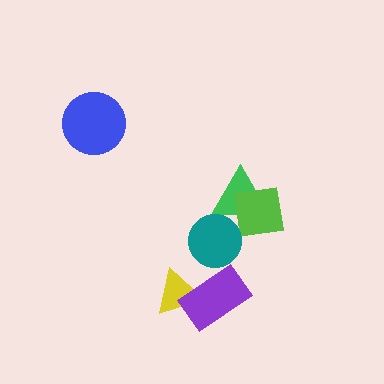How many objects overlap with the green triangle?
2 objects overlap with the green triangle.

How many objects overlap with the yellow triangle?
1 object overlaps with the yellow triangle.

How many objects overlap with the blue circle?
0 objects overlap with the blue circle.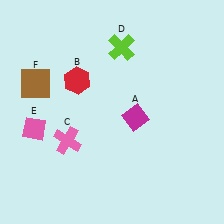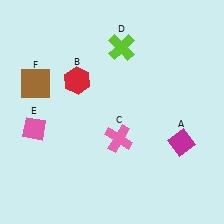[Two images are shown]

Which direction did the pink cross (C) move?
The pink cross (C) moved right.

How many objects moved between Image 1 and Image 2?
2 objects moved between the two images.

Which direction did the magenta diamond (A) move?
The magenta diamond (A) moved right.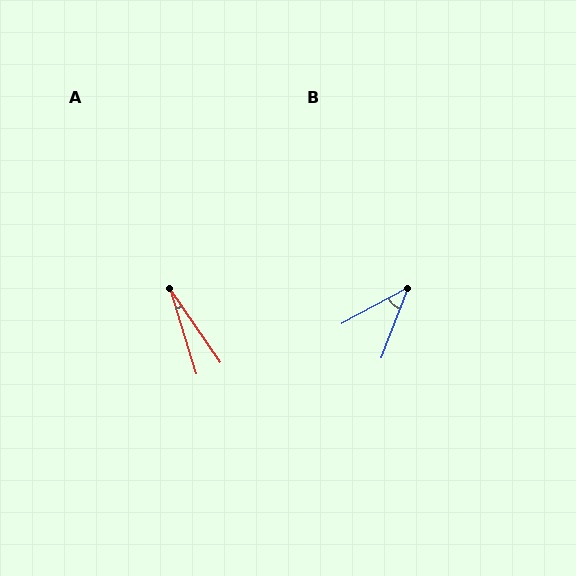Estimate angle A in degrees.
Approximately 18 degrees.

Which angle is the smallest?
A, at approximately 18 degrees.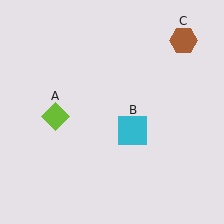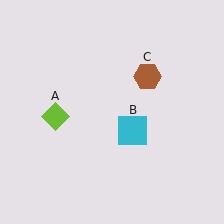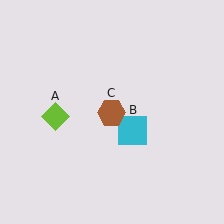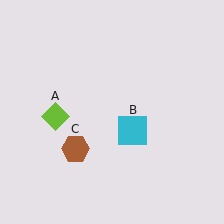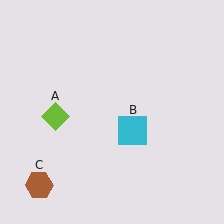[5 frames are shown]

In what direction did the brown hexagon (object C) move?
The brown hexagon (object C) moved down and to the left.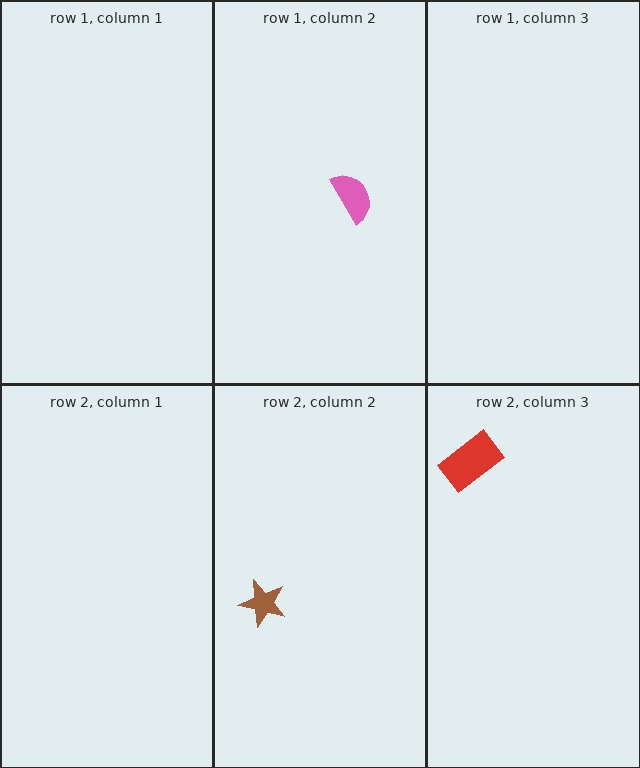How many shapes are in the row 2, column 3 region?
1.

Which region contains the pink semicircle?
The row 1, column 2 region.